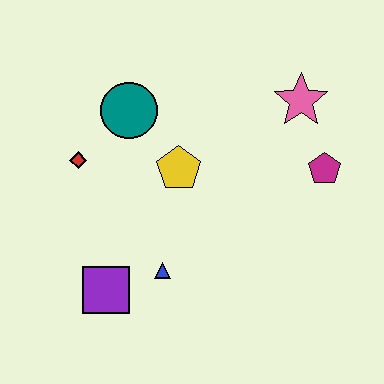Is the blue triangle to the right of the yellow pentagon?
No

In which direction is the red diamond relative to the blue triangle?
The red diamond is above the blue triangle.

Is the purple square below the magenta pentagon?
Yes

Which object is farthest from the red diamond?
The magenta pentagon is farthest from the red diamond.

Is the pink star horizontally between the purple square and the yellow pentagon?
No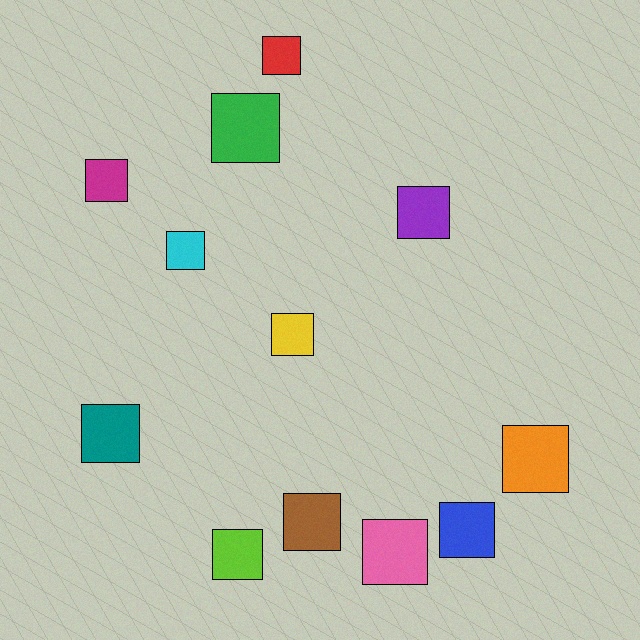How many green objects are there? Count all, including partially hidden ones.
There is 1 green object.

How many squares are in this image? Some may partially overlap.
There are 12 squares.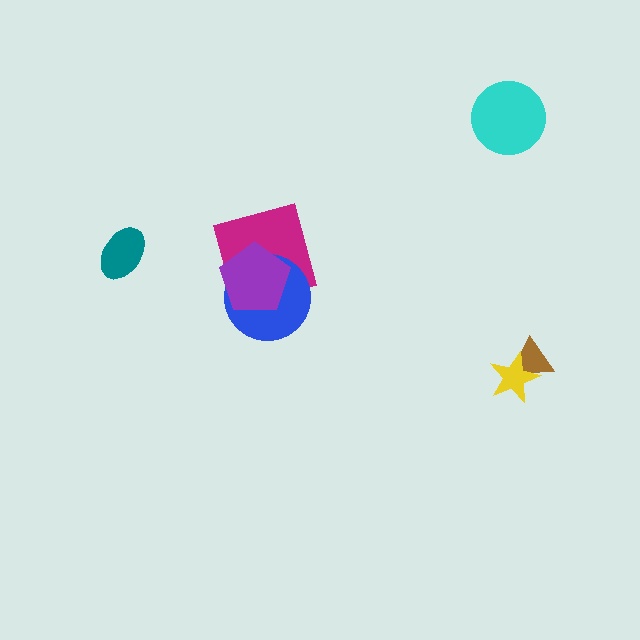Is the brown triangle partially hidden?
Yes, it is partially covered by another shape.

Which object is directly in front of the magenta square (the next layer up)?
The blue circle is directly in front of the magenta square.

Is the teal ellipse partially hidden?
No, no other shape covers it.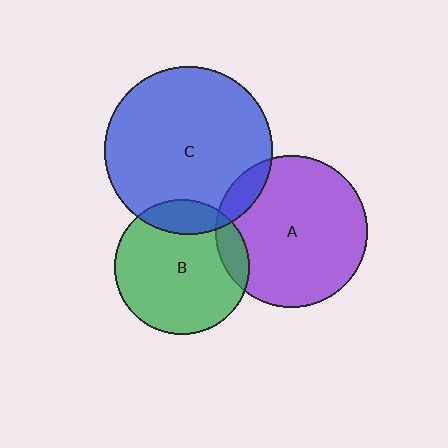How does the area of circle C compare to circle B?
Approximately 1.5 times.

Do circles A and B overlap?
Yes.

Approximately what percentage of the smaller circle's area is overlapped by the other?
Approximately 10%.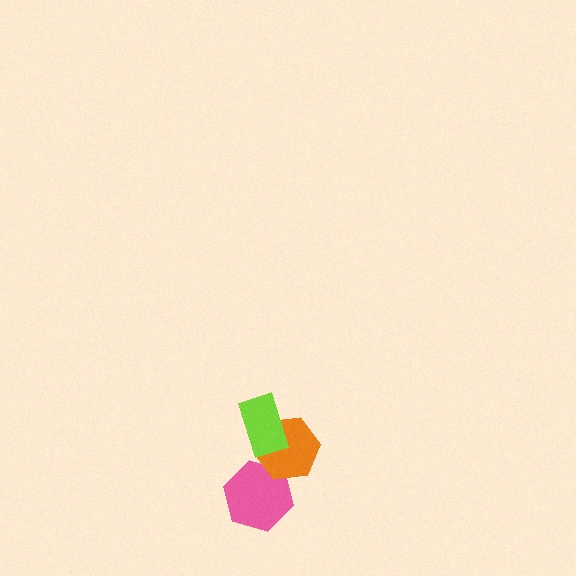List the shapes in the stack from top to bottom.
From top to bottom: the lime rectangle, the orange hexagon, the pink hexagon.